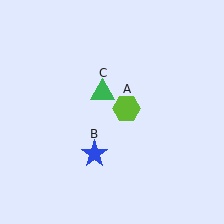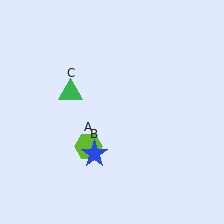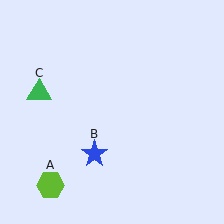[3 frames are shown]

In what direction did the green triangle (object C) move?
The green triangle (object C) moved left.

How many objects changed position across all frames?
2 objects changed position: lime hexagon (object A), green triangle (object C).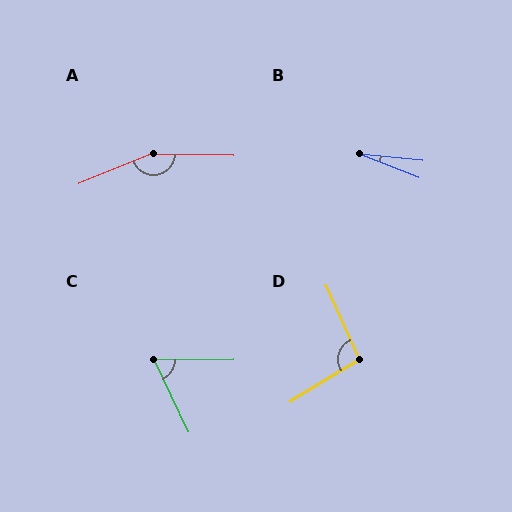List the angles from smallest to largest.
B (15°), C (65°), D (97°), A (156°).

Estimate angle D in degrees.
Approximately 97 degrees.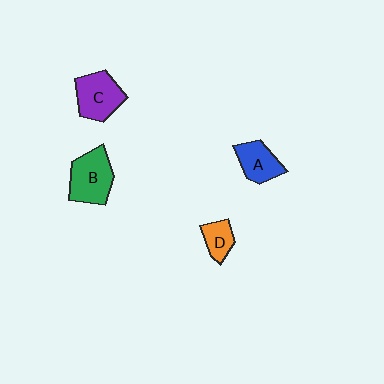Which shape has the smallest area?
Shape D (orange).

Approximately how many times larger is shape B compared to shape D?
Approximately 2.0 times.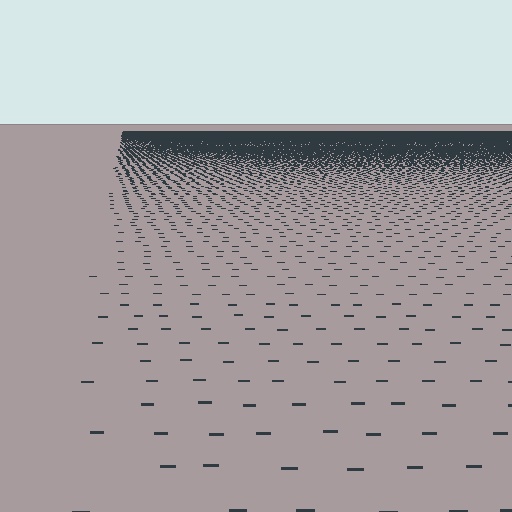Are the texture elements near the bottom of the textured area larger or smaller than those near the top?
Larger. Near the bottom, elements are closer to the viewer and appear at a bigger on-screen size.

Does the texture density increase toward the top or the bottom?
Density increases toward the top.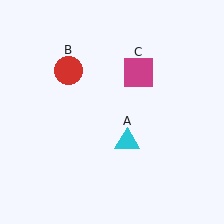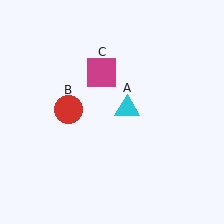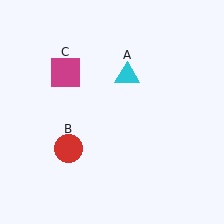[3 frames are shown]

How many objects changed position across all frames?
3 objects changed position: cyan triangle (object A), red circle (object B), magenta square (object C).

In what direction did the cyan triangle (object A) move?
The cyan triangle (object A) moved up.